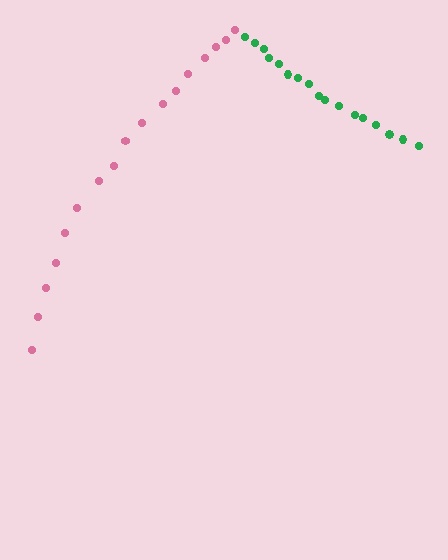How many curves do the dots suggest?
There are 2 distinct paths.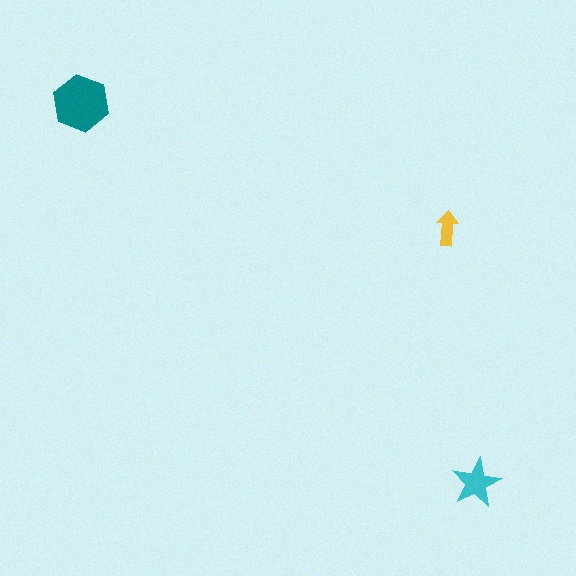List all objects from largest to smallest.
The teal hexagon, the cyan star, the yellow arrow.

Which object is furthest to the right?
The cyan star is rightmost.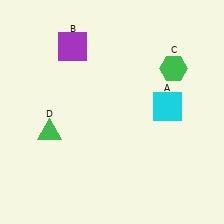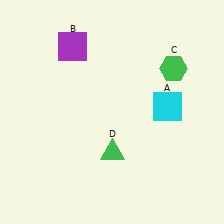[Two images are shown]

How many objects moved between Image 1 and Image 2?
1 object moved between the two images.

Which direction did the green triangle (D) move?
The green triangle (D) moved right.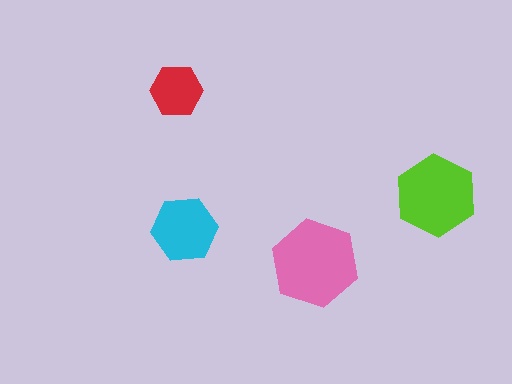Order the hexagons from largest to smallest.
the pink one, the lime one, the cyan one, the red one.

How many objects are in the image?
There are 4 objects in the image.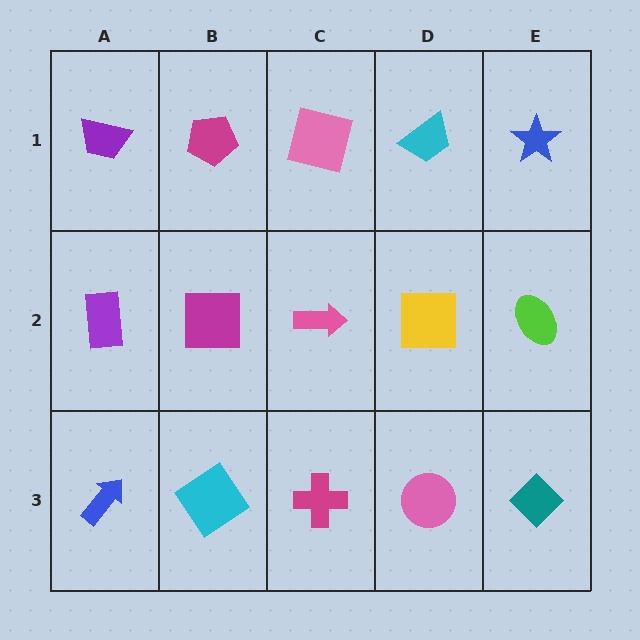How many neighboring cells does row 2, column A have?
3.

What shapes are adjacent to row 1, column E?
A lime ellipse (row 2, column E), a cyan trapezoid (row 1, column D).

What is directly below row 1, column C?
A pink arrow.